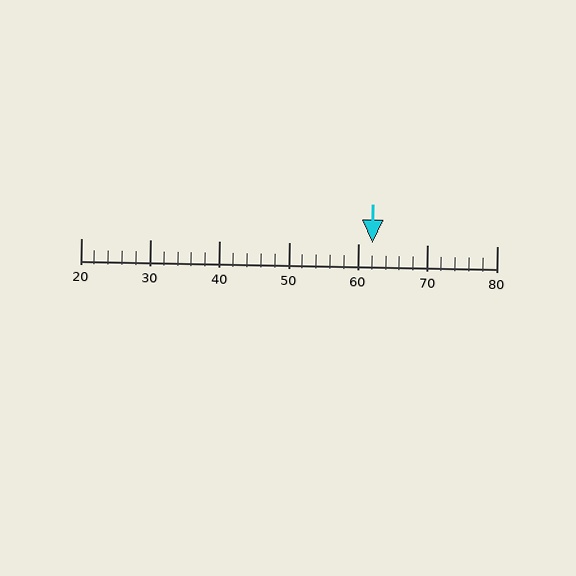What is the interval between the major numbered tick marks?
The major tick marks are spaced 10 units apart.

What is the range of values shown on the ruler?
The ruler shows values from 20 to 80.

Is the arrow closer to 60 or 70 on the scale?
The arrow is closer to 60.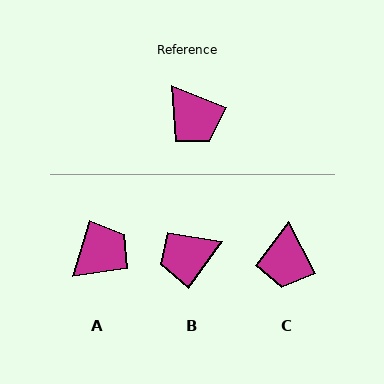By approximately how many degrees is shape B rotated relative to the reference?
Approximately 103 degrees clockwise.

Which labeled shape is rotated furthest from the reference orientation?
B, about 103 degrees away.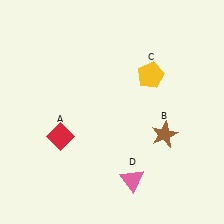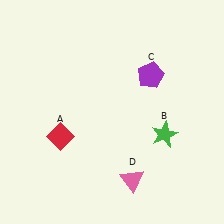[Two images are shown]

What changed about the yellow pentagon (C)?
In Image 1, C is yellow. In Image 2, it changed to purple.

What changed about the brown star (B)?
In Image 1, B is brown. In Image 2, it changed to green.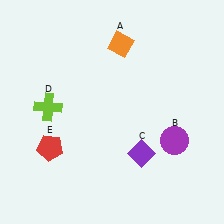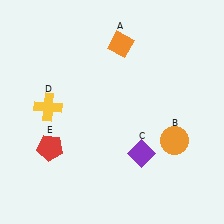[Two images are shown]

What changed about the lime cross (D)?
In Image 1, D is lime. In Image 2, it changed to yellow.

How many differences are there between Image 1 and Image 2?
There are 2 differences between the two images.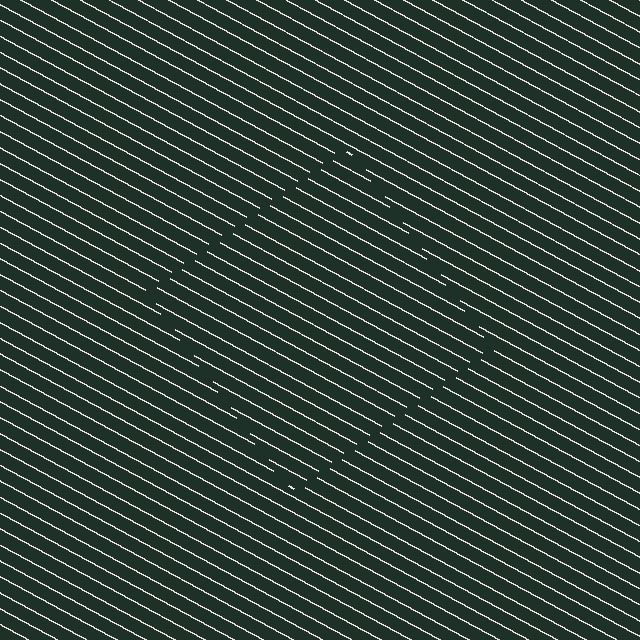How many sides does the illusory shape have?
4 sides — the line-ends trace a square.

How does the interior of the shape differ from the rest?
The interior of the shape contains the same grating, shifted by half a period — the contour is defined by the phase discontinuity where line-ends from the inner and outer gratings abut.